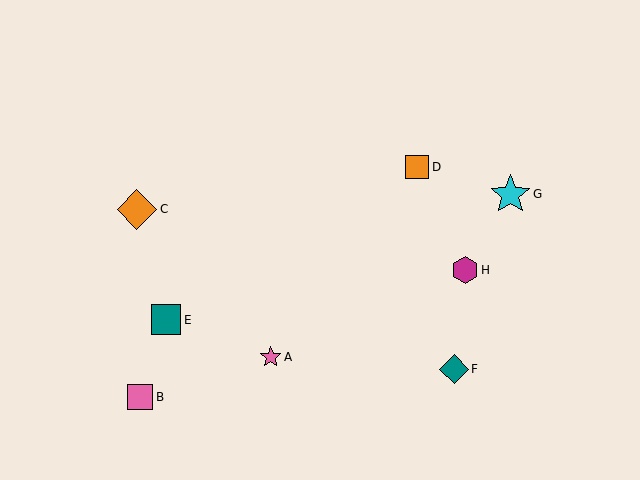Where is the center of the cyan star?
The center of the cyan star is at (510, 194).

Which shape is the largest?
The cyan star (labeled G) is the largest.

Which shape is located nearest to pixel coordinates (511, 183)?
The cyan star (labeled G) at (510, 194) is nearest to that location.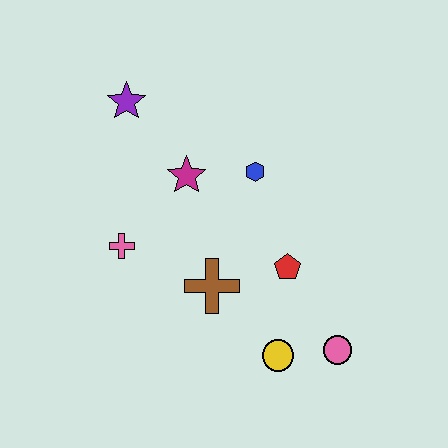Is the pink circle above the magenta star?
No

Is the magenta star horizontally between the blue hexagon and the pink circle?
No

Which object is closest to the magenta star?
The blue hexagon is closest to the magenta star.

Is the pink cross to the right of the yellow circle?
No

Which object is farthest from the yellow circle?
The purple star is farthest from the yellow circle.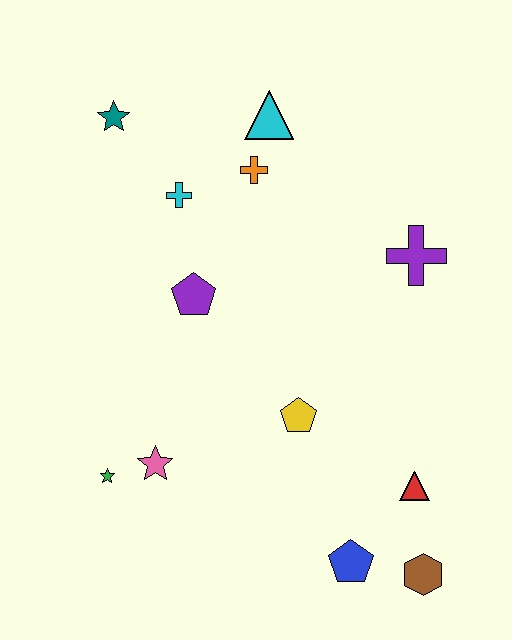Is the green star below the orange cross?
Yes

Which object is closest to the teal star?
The cyan cross is closest to the teal star.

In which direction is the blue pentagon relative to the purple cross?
The blue pentagon is below the purple cross.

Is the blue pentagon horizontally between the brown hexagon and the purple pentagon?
Yes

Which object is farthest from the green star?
The cyan triangle is farthest from the green star.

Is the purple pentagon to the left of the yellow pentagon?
Yes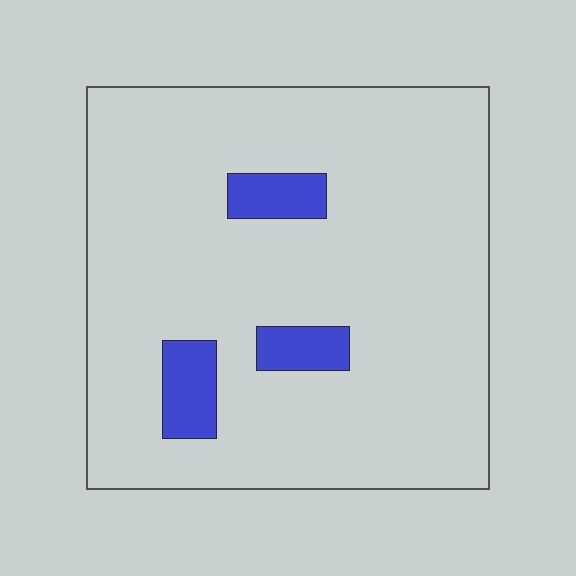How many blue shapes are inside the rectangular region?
3.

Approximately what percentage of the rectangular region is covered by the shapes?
Approximately 10%.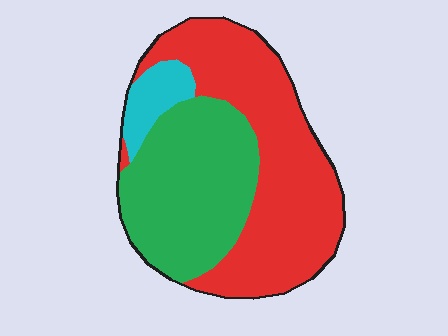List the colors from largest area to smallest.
From largest to smallest: red, green, cyan.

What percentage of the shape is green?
Green takes up between a quarter and a half of the shape.